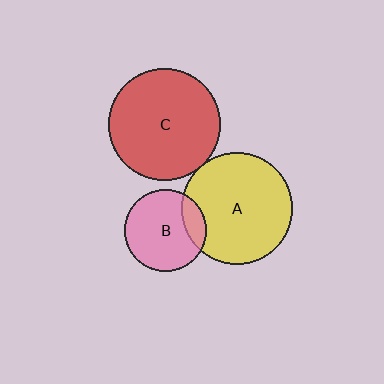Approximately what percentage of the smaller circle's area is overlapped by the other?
Approximately 15%.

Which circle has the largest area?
Circle C (red).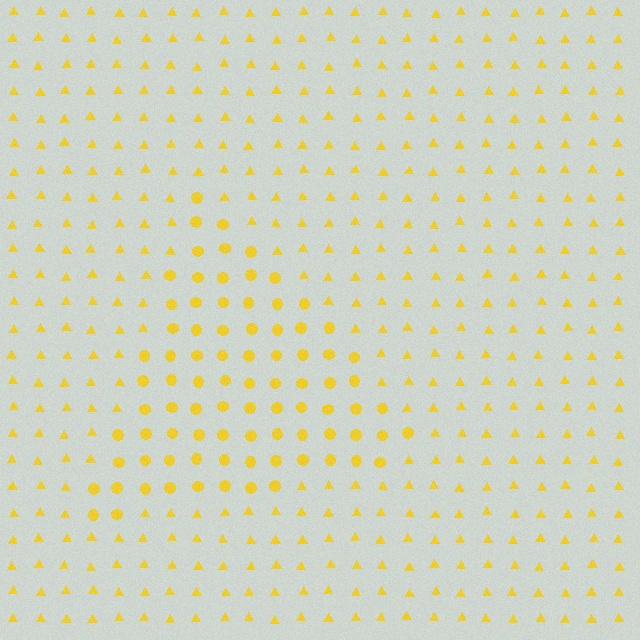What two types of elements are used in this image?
The image uses circles inside the triangle region and triangles outside it.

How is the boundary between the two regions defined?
The boundary is defined by a change in element shape: circles inside vs. triangles outside. All elements share the same color and spacing.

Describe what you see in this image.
The image is filled with small yellow elements arranged in a uniform grid. A triangle-shaped region contains circles, while the surrounding area contains triangles. The boundary is defined purely by the change in element shape.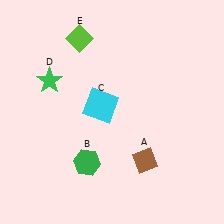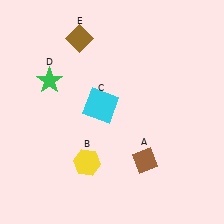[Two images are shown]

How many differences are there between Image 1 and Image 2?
There are 2 differences between the two images.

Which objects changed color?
B changed from green to yellow. E changed from lime to brown.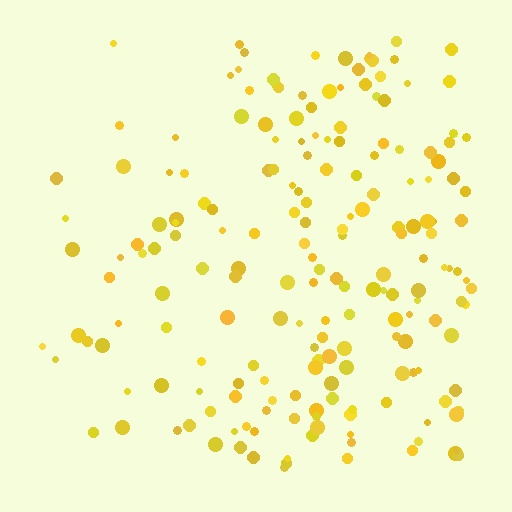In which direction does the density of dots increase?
From left to right, with the right side densest.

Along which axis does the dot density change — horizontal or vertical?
Horizontal.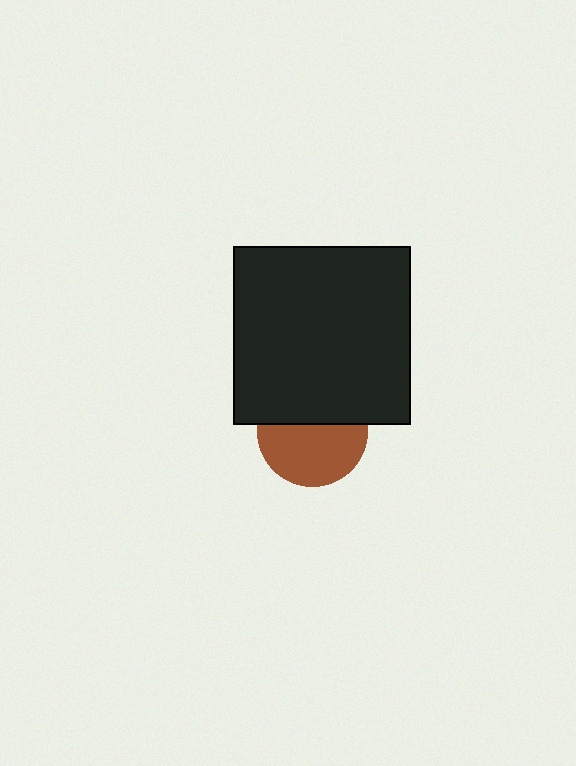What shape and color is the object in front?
The object in front is a black square.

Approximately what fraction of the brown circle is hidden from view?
Roughly 43% of the brown circle is hidden behind the black square.